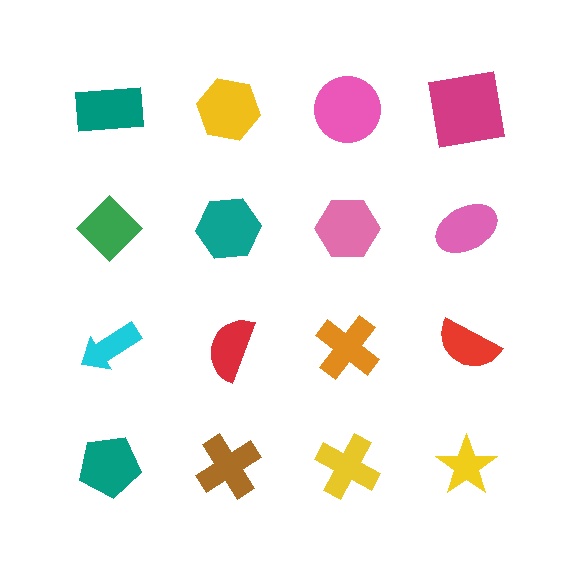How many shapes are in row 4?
4 shapes.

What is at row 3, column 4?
A red semicircle.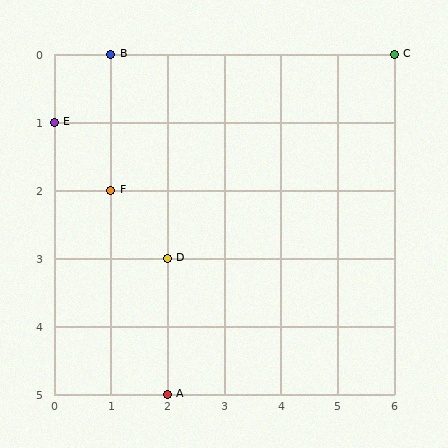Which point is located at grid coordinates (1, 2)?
Point F is at (1, 2).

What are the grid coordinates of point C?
Point C is at grid coordinates (6, 0).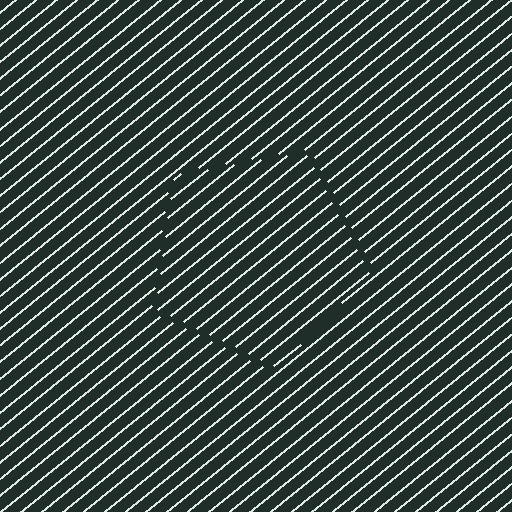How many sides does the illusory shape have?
5 sides — the line-ends trace a pentagon.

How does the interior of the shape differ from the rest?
The interior of the shape contains the same grating, shifted by half a period — the contour is defined by the phase discontinuity where line-ends from the inner and outer gratings abut.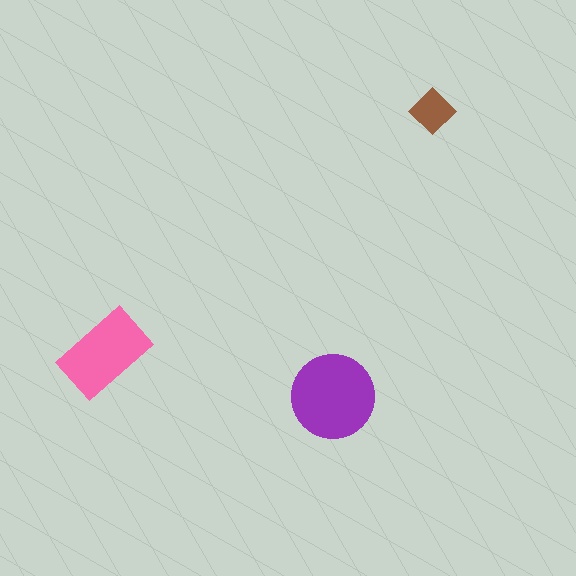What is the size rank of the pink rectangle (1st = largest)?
2nd.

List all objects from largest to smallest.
The purple circle, the pink rectangle, the brown diamond.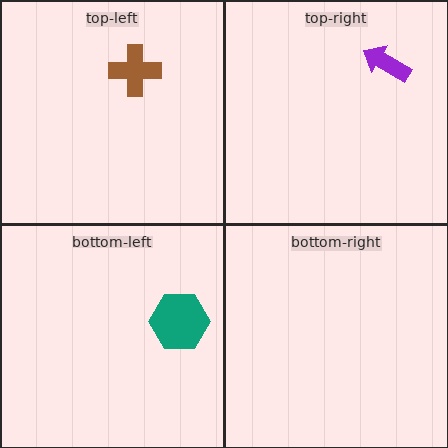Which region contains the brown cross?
The top-left region.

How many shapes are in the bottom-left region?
1.